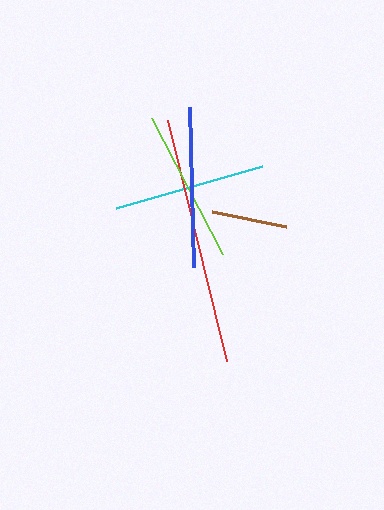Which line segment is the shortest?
The brown line is the shortest at approximately 76 pixels.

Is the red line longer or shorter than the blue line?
The red line is longer than the blue line.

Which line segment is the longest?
The red line is the longest at approximately 249 pixels.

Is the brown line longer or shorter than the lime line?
The lime line is longer than the brown line.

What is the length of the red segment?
The red segment is approximately 249 pixels long.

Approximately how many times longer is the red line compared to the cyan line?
The red line is approximately 1.6 times the length of the cyan line.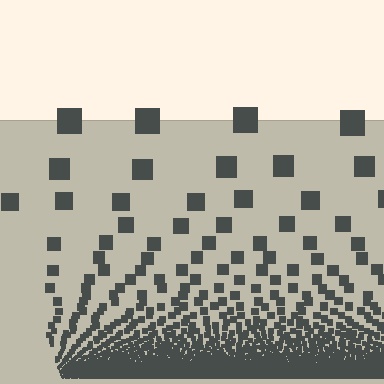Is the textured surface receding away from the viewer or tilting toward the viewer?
The surface appears to tilt toward the viewer. Texture elements get larger and sparser toward the top.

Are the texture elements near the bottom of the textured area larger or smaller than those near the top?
Smaller. The gradient is inverted — elements near the bottom are smaller and denser.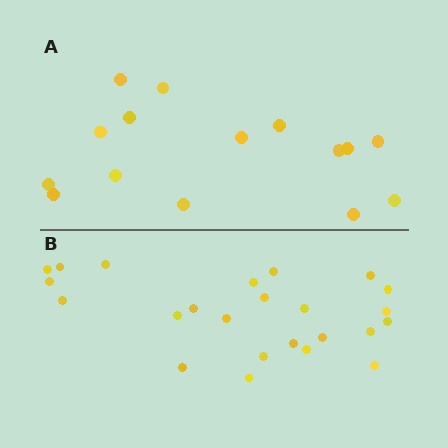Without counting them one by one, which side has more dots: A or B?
Region B (the bottom region) has more dots.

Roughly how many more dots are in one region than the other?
Region B has roughly 8 or so more dots than region A.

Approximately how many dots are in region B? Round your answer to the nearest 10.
About 20 dots. (The exact count is 24, which rounds to 20.)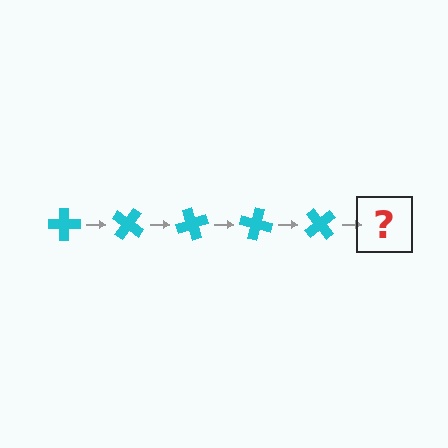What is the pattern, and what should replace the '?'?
The pattern is that the cross rotates 35 degrees each step. The '?' should be a cyan cross rotated 175 degrees.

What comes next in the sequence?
The next element should be a cyan cross rotated 175 degrees.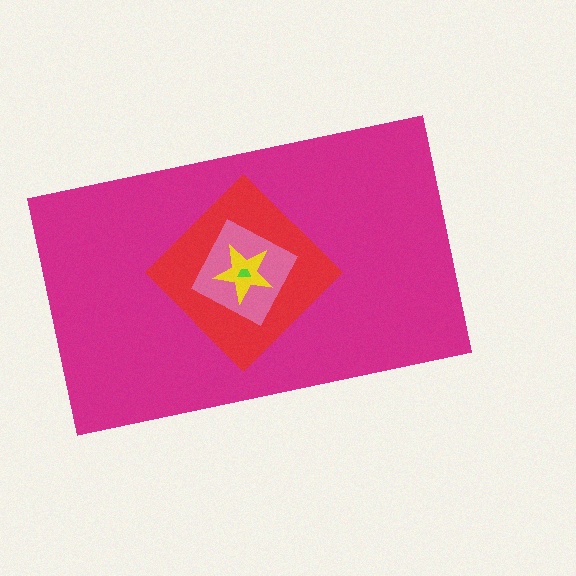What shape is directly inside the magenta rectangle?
The red diamond.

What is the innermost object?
The lime trapezoid.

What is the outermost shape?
The magenta rectangle.